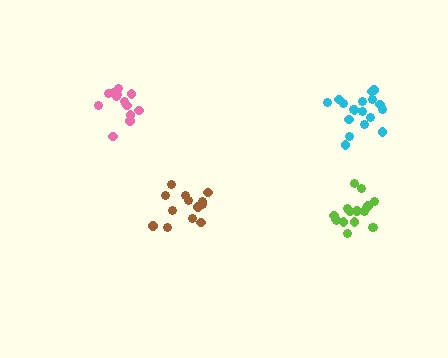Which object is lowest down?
The brown cluster is bottommost.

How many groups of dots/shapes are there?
There are 4 groups.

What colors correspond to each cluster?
The clusters are colored: brown, lime, pink, cyan.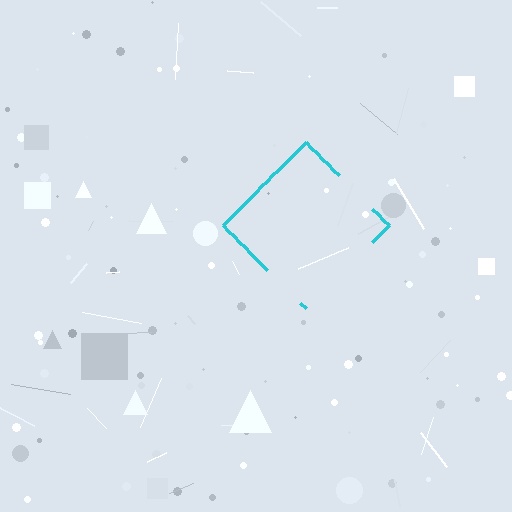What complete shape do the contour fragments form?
The contour fragments form a diamond.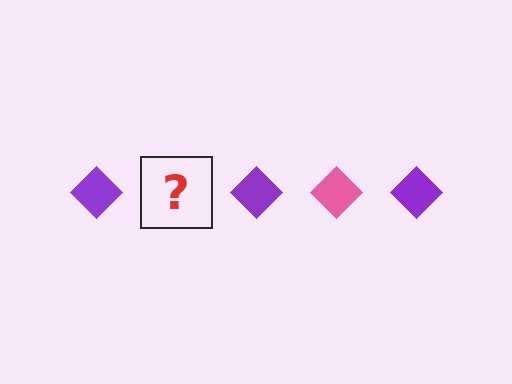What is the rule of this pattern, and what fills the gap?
The rule is that the pattern cycles through purple, pink diamonds. The gap should be filled with a pink diamond.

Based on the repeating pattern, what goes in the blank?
The blank should be a pink diamond.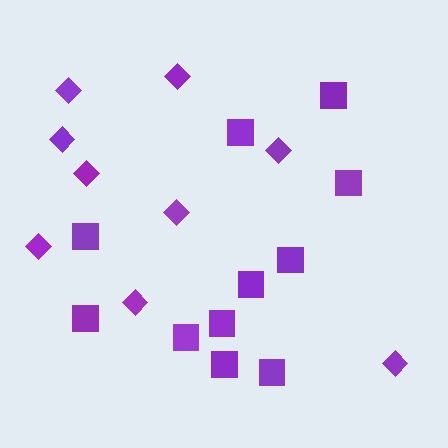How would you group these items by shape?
There are 2 groups: one group of squares (11) and one group of diamonds (9).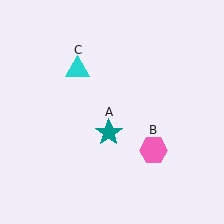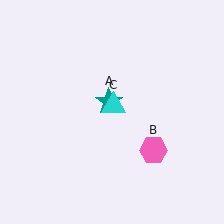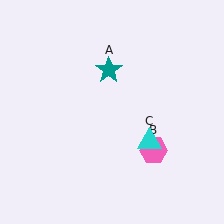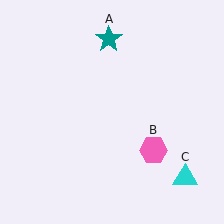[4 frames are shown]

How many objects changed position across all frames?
2 objects changed position: teal star (object A), cyan triangle (object C).